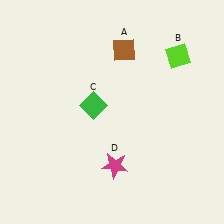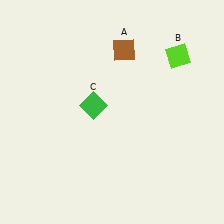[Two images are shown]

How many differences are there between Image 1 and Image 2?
There is 1 difference between the two images.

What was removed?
The magenta star (D) was removed in Image 2.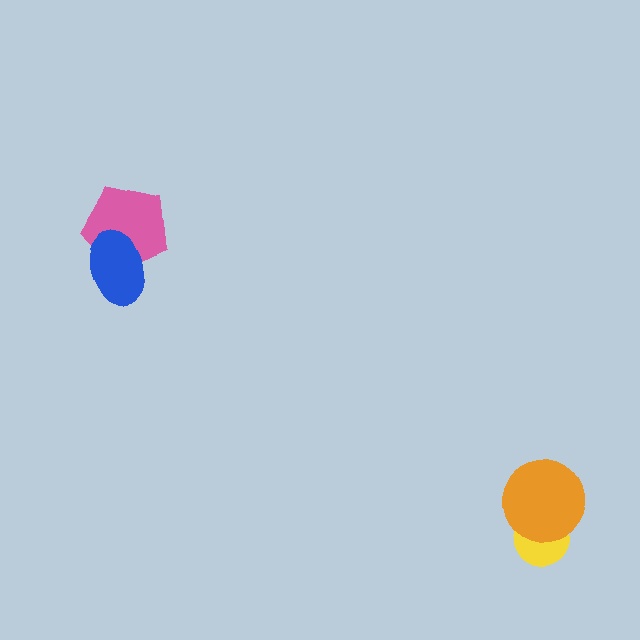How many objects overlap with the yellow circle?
1 object overlaps with the yellow circle.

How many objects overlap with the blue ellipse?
1 object overlaps with the blue ellipse.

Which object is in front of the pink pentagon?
The blue ellipse is in front of the pink pentagon.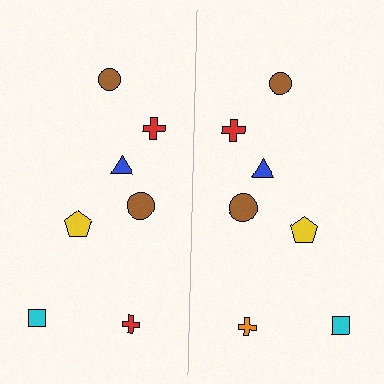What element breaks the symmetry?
The orange cross on the right side breaks the symmetry — its mirror counterpart is red.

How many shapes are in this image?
There are 14 shapes in this image.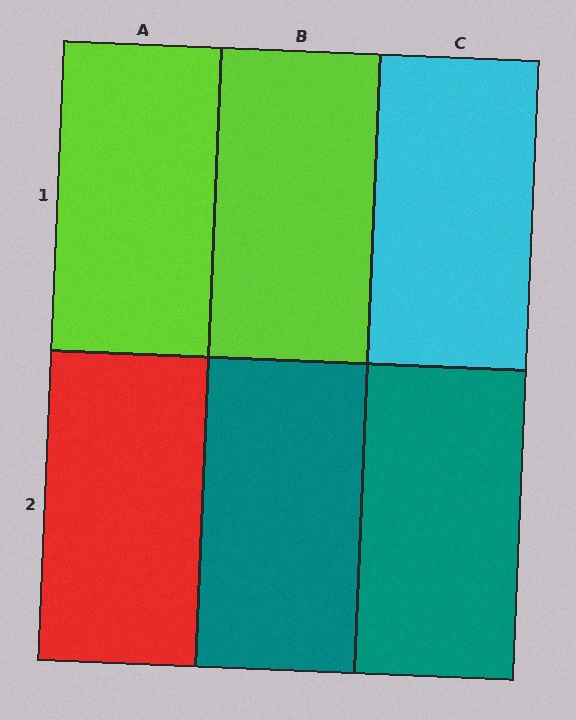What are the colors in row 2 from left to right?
Red, teal, teal.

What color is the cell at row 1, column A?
Lime.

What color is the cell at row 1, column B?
Lime.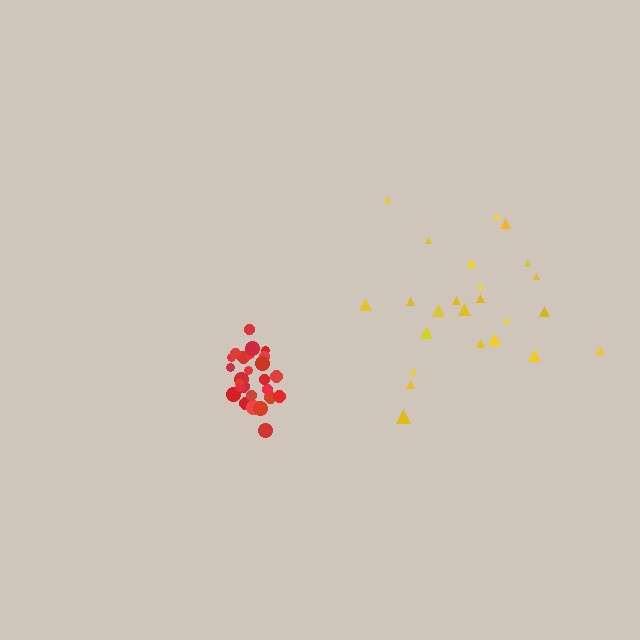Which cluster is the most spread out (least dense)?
Yellow.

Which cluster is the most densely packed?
Red.